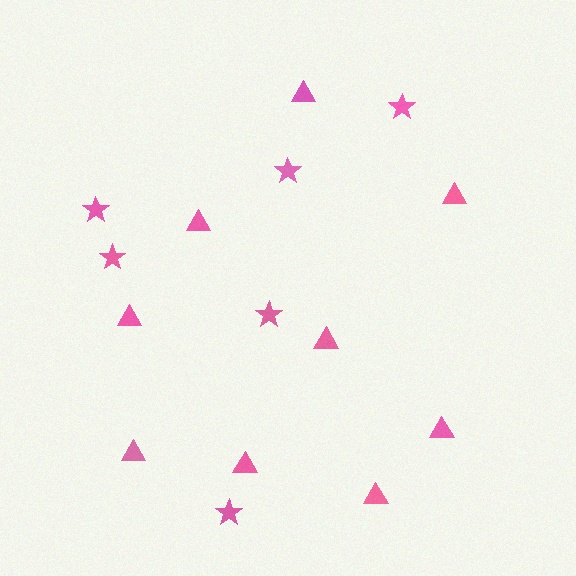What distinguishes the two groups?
There are 2 groups: one group of triangles (9) and one group of stars (6).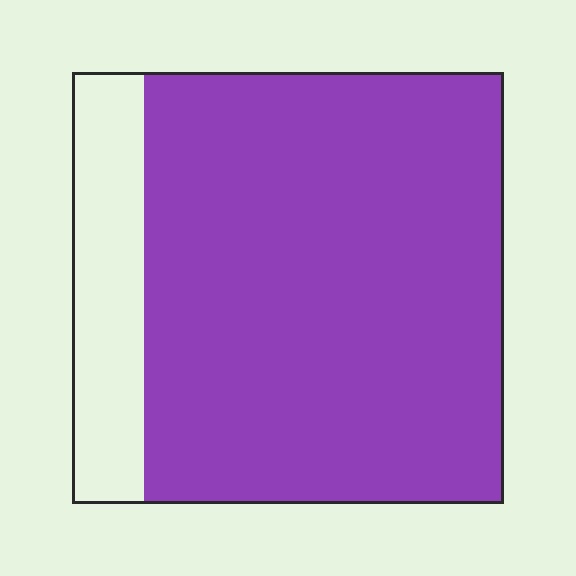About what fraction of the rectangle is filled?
About five sixths (5/6).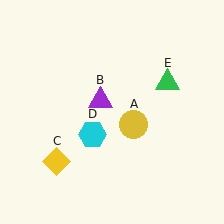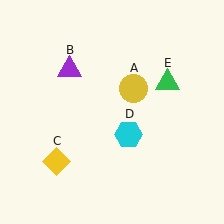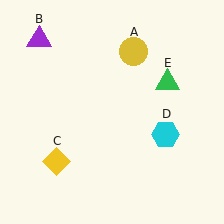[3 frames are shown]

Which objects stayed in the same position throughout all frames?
Yellow diamond (object C) and green triangle (object E) remained stationary.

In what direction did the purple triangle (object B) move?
The purple triangle (object B) moved up and to the left.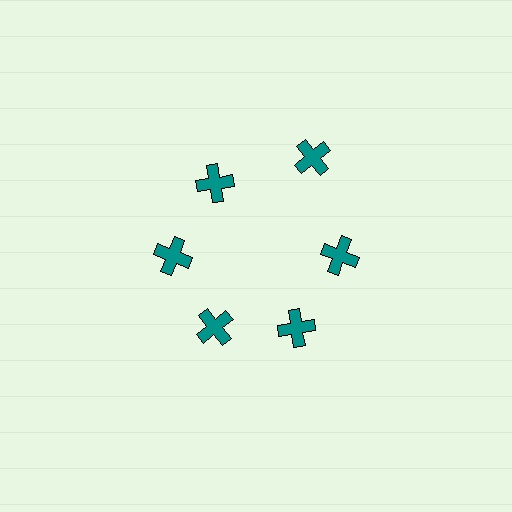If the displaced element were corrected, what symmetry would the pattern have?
It would have 6-fold rotational symmetry — the pattern would map onto itself every 60 degrees.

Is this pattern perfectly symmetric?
No. The 6 teal crosses are arranged in a ring, but one element near the 1 o'clock position is pushed outward from the center, breaking the 6-fold rotational symmetry.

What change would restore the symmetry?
The symmetry would be restored by moving it inward, back onto the ring so that all 6 crosses sit at equal angles and equal distance from the center.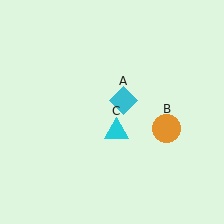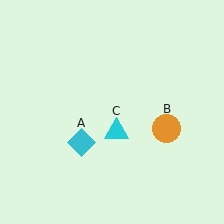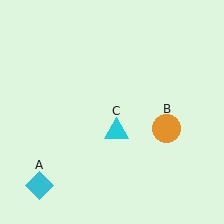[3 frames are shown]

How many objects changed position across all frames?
1 object changed position: cyan diamond (object A).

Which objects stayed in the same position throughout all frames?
Orange circle (object B) and cyan triangle (object C) remained stationary.